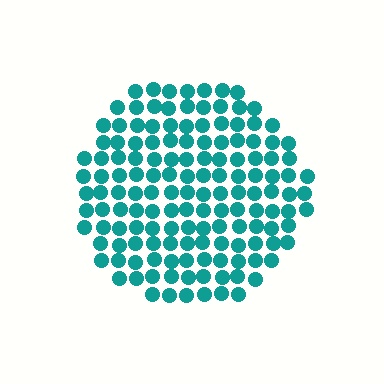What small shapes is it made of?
It is made of small circles.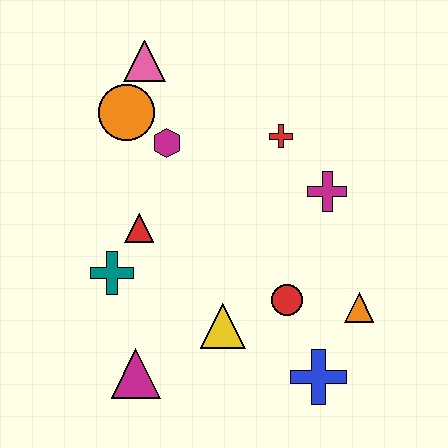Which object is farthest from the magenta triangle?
The pink triangle is farthest from the magenta triangle.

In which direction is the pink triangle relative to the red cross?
The pink triangle is to the left of the red cross.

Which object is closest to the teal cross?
The red triangle is closest to the teal cross.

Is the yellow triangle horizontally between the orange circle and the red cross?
Yes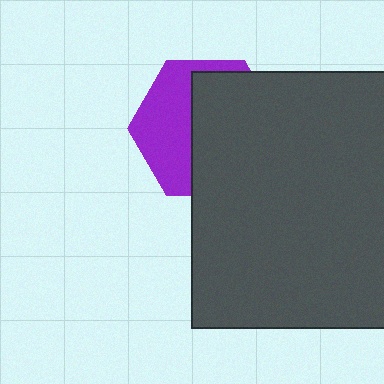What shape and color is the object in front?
The object in front is a dark gray rectangle.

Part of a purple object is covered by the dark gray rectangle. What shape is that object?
It is a hexagon.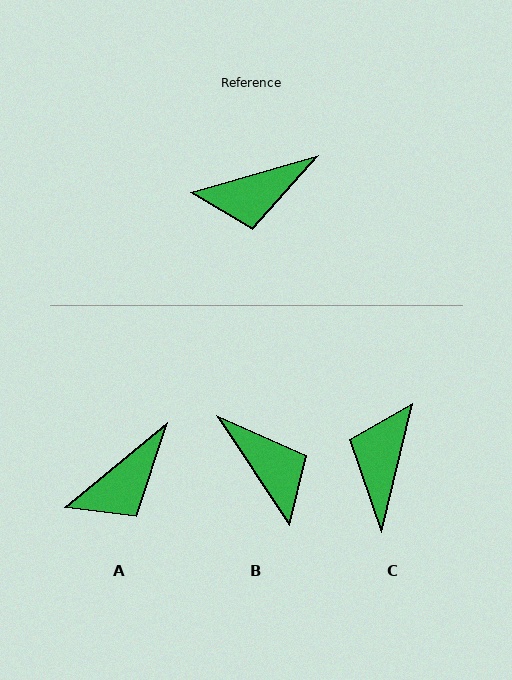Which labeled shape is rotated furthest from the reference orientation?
C, about 119 degrees away.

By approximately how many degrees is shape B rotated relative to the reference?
Approximately 108 degrees counter-clockwise.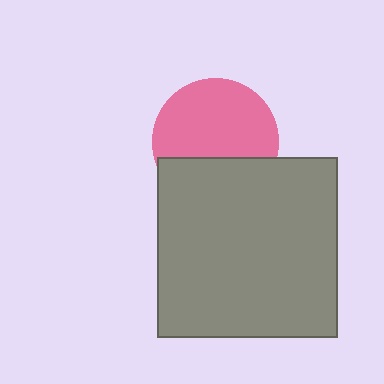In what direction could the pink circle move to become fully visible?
The pink circle could move up. That would shift it out from behind the gray square entirely.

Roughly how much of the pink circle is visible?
Most of it is visible (roughly 65%).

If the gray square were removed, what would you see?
You would see the complete pink circle.